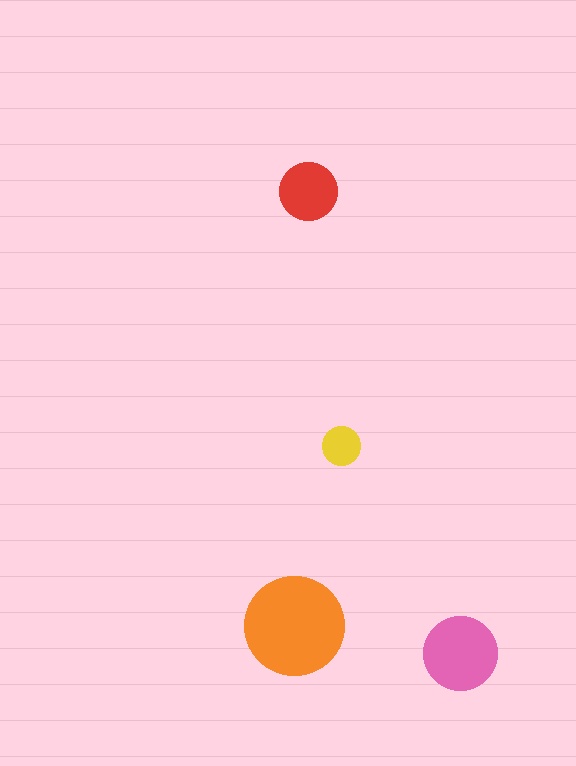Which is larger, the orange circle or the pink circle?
The orange one.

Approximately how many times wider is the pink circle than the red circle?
About 1.5 times wider.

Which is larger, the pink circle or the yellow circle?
The pink one.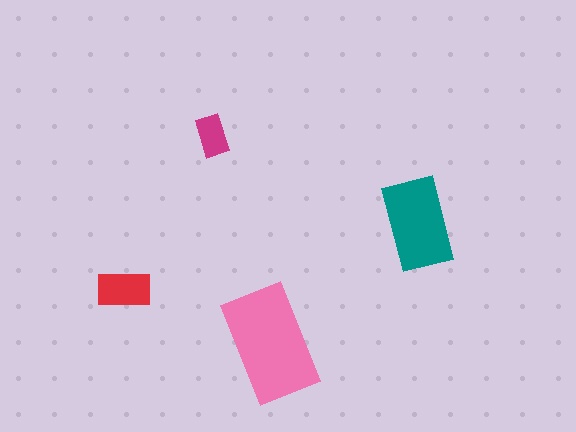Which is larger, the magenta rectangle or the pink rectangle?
The pink one.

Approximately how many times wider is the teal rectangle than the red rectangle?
About 1.5 times wider.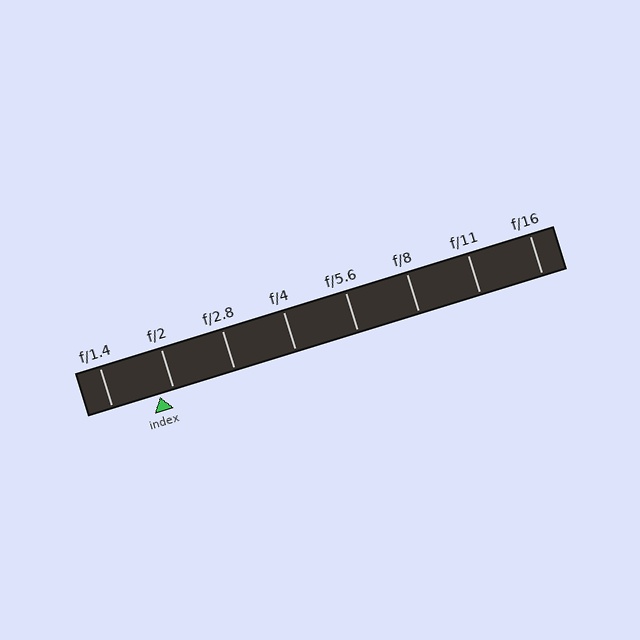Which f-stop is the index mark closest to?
The index mark is closest to f/2.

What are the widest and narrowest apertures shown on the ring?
The widest aperture shown is f/1.4 and the narrowest is f/16.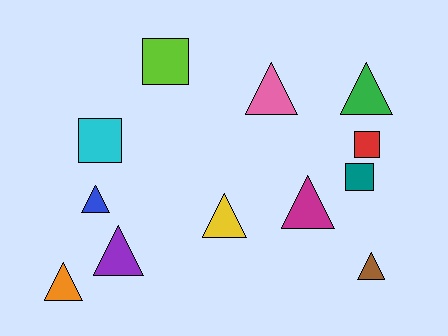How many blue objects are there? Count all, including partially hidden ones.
There is 1 blue object.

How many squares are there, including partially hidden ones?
There are 4 squares.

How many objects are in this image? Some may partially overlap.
There are 12 objects.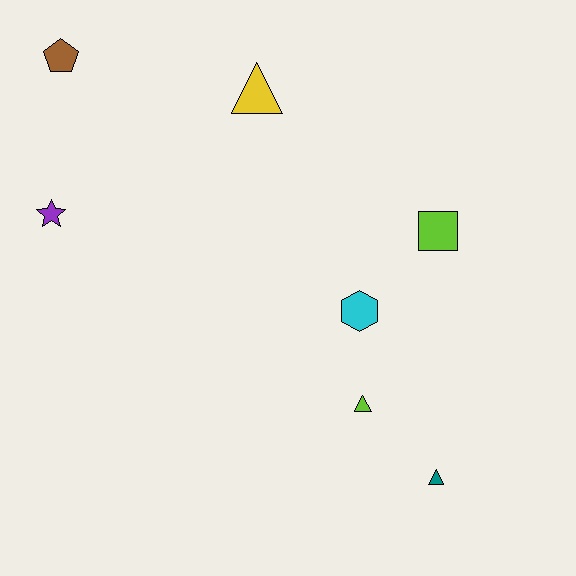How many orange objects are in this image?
There are no orange objects.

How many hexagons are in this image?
There is 1 hexagon.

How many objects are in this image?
There are 7 objects.